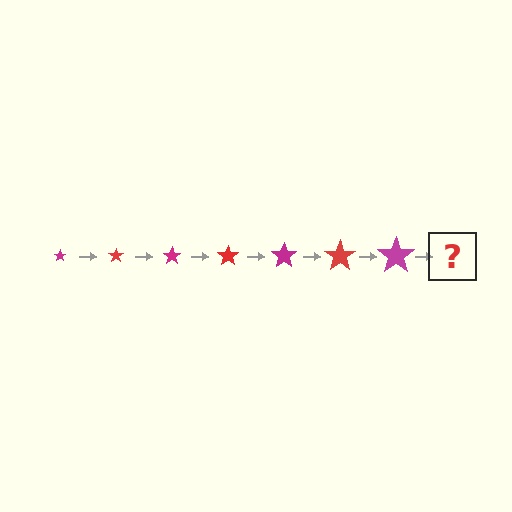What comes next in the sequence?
The next element should be a red star, larger than the previous one.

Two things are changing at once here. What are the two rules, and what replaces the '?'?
The two rules are that the star grows larger each step and the color cycles through magenta and red. The '?' should be a red star, larger than the previous one.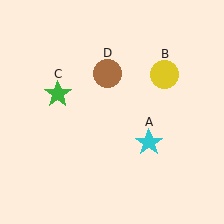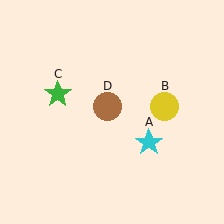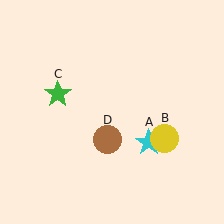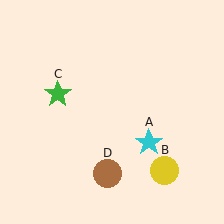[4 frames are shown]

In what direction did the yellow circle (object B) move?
The yellow circle (object B) moved down.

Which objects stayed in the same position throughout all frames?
Cyan star (object A) and green star (object C) remained stationary.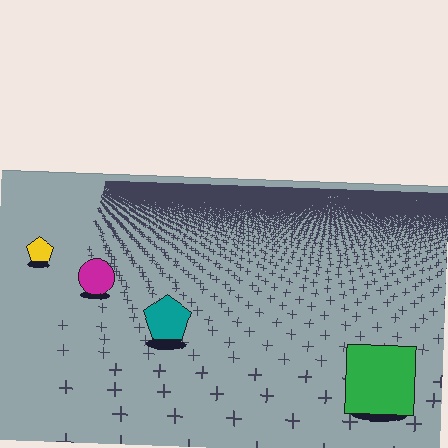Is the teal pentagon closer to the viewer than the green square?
No. The green square is closer — you can tell from the texture gradient: the ground texture is coarser near it.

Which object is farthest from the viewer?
The yellow pentagon is farthest from the viewer. It appears smaller and the ground texture around it is denser.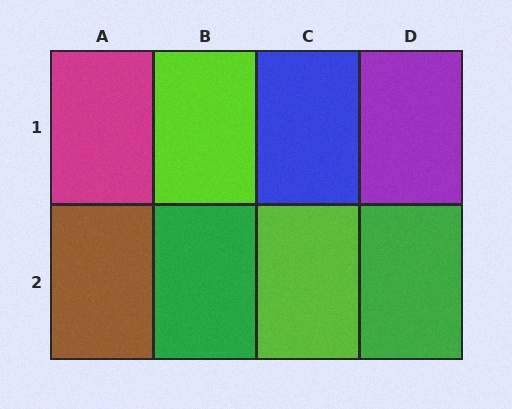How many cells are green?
2 cells are green.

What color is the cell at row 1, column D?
Purple.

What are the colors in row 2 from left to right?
Brown, green, lime, green.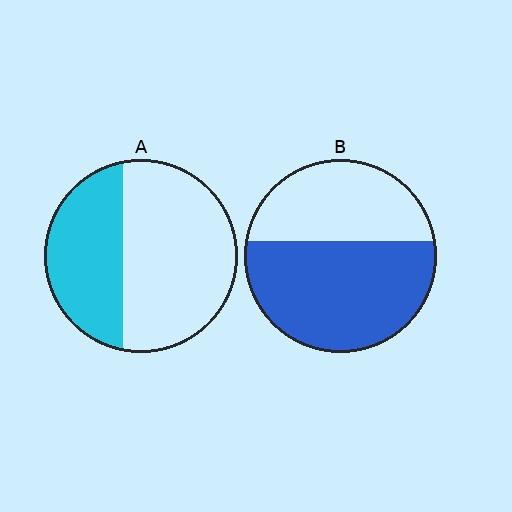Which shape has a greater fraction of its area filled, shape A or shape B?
Shape B.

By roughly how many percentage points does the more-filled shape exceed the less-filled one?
By roughly 20 percentage points (B over A).